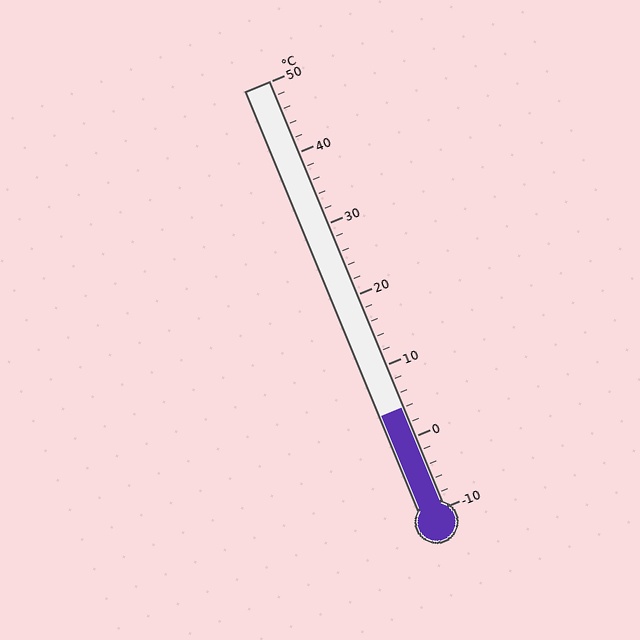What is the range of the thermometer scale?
The thermometer scale ranges from -10°C to 50°C.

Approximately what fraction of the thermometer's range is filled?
The thermometer is filled to approximately 25% of its range.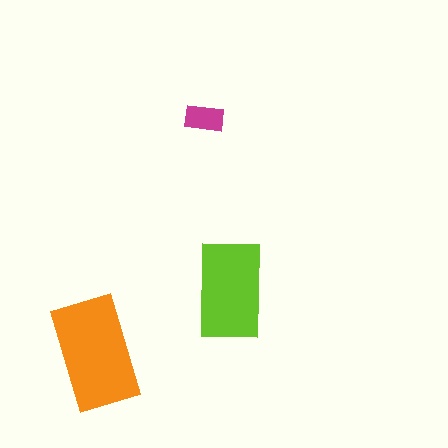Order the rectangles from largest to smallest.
the orange one, the lime one, the magenta one.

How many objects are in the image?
There are 3 objects in the image.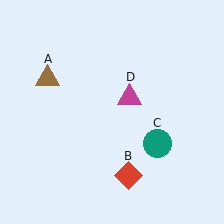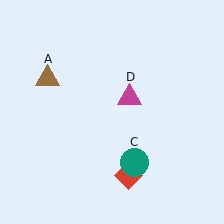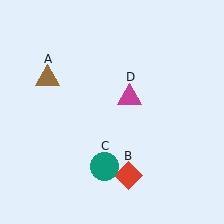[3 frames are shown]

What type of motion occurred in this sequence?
The teal circle (object C) rotated clockwise around the center of the scene.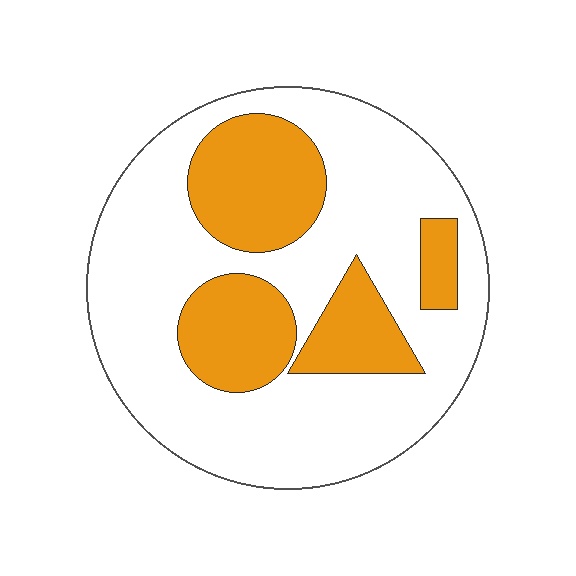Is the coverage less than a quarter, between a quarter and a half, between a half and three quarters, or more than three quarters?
Between a quarter and a half.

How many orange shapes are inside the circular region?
4.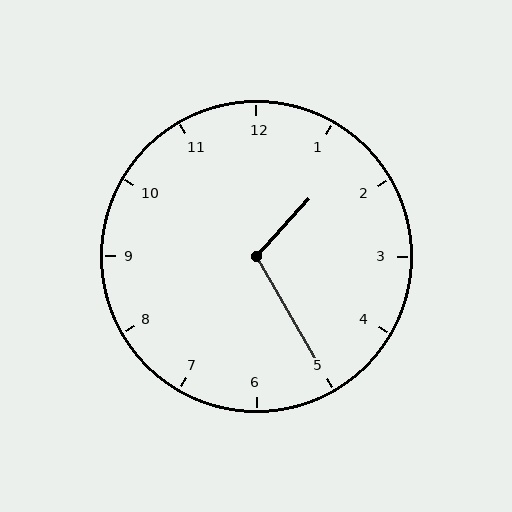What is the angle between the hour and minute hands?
Approximately 108 degrees.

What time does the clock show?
1:25.